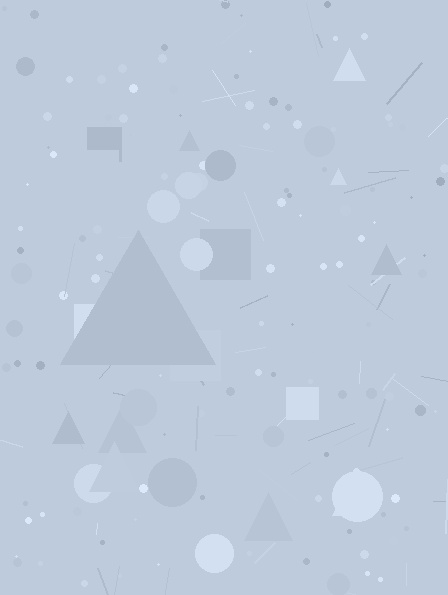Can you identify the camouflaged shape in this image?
The camouflaged shape is a triangle.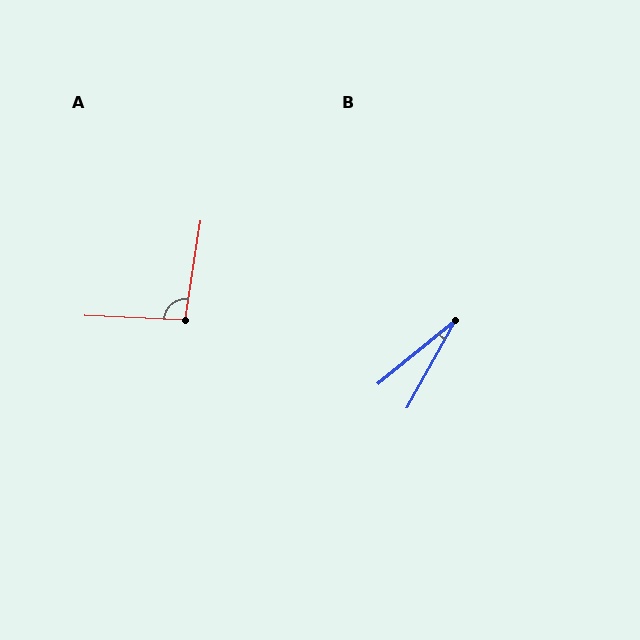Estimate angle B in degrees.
Approximately 22 degrees.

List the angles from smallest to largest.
B (22°), A (96°).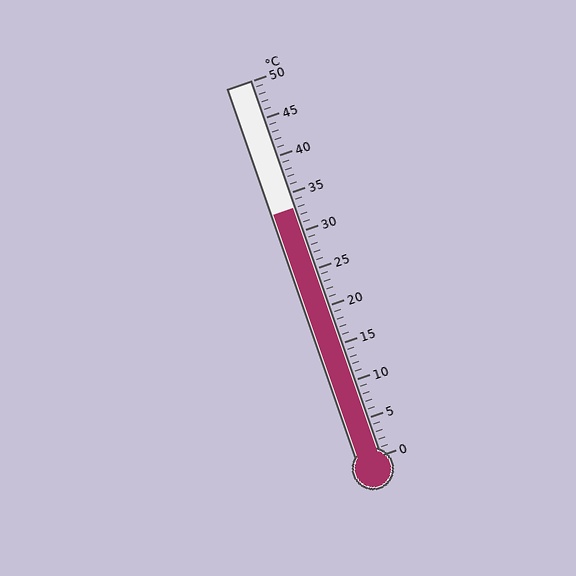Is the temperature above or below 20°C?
The temperature is above 20°C.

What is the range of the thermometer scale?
The thermometer scale ranges from 0°C to 50°C.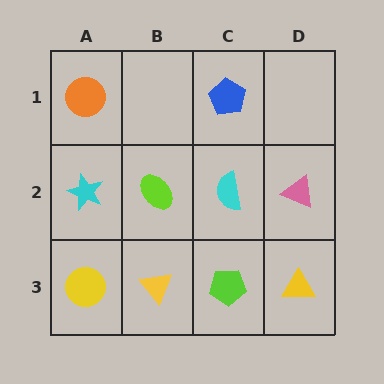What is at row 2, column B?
A lime ellipse.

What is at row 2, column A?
A cyan star.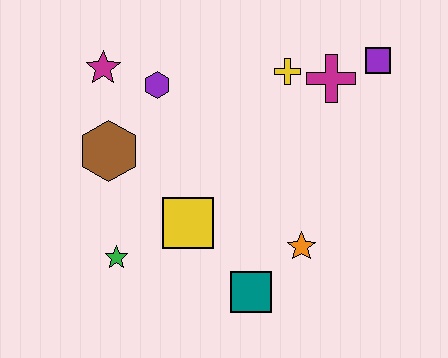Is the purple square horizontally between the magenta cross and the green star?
No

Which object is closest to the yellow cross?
The magenta cross is closest to the yellow cross.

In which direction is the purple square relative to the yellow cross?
The purple square is to the right of the yellow cross.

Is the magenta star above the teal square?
Yes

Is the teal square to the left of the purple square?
Yes